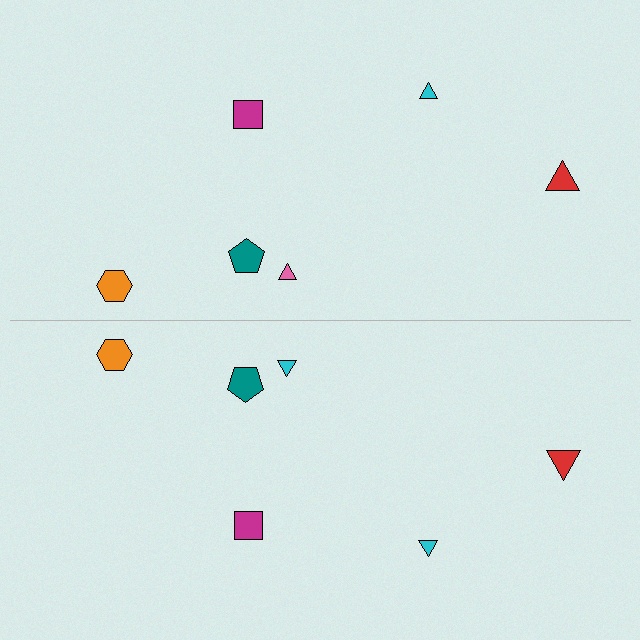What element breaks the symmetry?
The cyan triangle on the bottom side breaks the symmetry — its mirror counterpart is pink.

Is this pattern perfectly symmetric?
No, the pattern is not perfectly symmetric. The cyan triangle on the bottom side breaks the symmetry — its mirror counterpart is pink.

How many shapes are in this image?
There are 12 shapes in this image.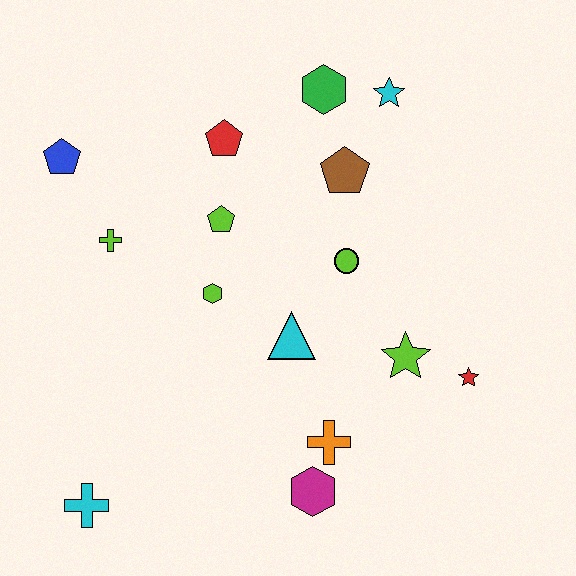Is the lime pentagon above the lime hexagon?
Yes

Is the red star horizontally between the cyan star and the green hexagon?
No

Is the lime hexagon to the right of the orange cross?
No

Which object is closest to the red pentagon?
The lime pentagon is closest to the red pentagon.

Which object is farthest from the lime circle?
The cyan cross is farthest from the lime circle.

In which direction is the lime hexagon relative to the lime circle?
The lime hexagon is to the left of the lime circle.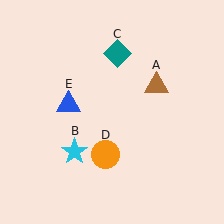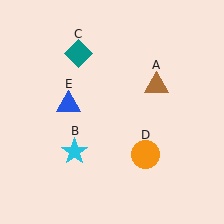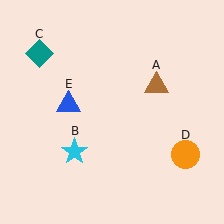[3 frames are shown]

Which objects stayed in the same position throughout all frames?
Brown triangle (object A) and cyan star (object B) and blue triangle (object E) remained stationary.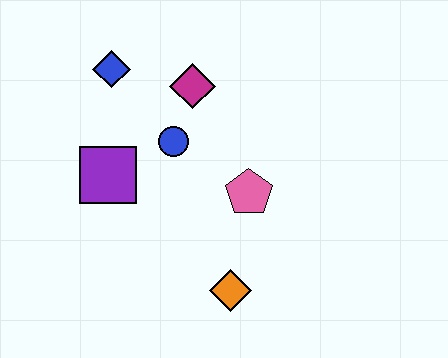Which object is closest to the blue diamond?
The magenta diamond is closest to the blue diamond.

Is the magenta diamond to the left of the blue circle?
No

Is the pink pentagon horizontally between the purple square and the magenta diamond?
No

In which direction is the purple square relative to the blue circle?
The purple square is to the left of the blue circle.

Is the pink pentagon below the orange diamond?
No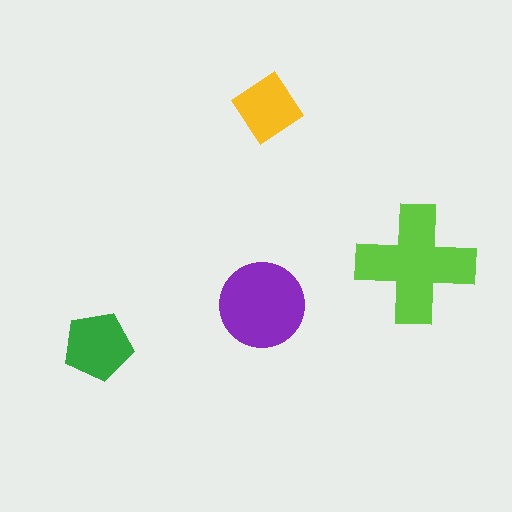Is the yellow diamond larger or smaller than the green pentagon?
Smaller.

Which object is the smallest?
The yellow diamond.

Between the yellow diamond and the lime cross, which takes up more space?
The lime cross.